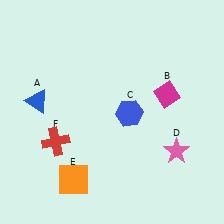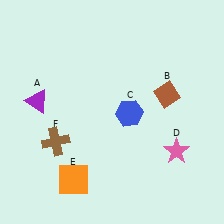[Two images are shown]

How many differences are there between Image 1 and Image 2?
There are 3 differences between the two images.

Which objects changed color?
A changed from blue to purple. B changed from magenta to brown. F changed from red to brown.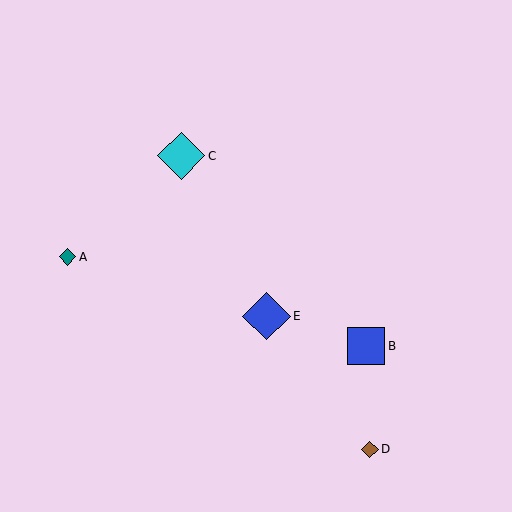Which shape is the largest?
The cyan diamond (labeled C) is the largest.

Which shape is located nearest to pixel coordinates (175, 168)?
The cyan diamond (labeled C) at (181, 156) is nearest to that location.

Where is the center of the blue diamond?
The center of the blue diamond is at (266, 316).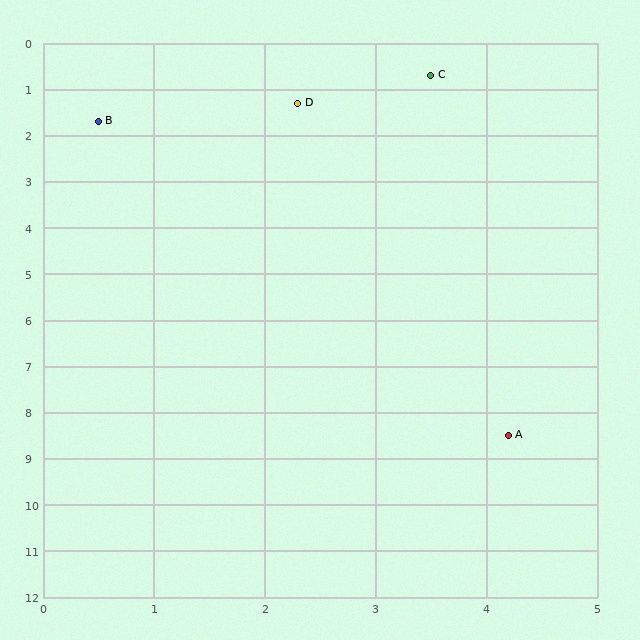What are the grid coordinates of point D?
Point D is at approximately (2.3, 1.3).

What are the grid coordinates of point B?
Point B is at approximately (0.5, 1.7).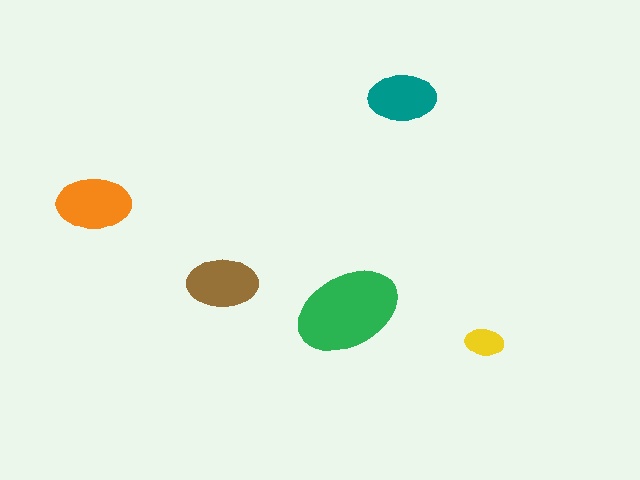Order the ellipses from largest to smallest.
the green one, the orange one, the brown one, the teal one, the yellow one.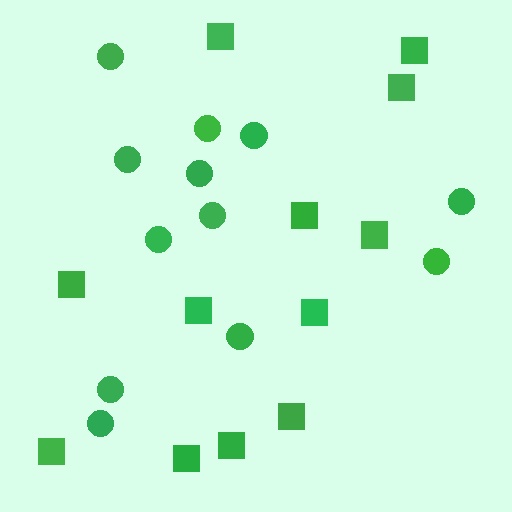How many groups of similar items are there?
There are 2 groups: one group of squares (12) and one group of circles (12).